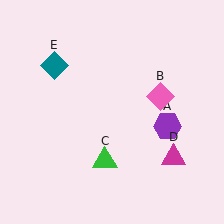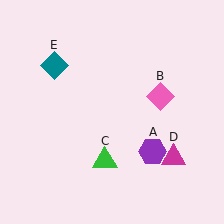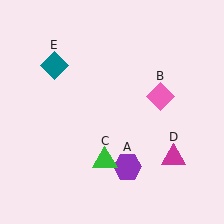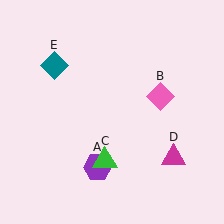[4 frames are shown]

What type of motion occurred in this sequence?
The purple hexagon (object A) rotated clockwise around the center of the scene.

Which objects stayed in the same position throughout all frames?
Pink diamond (object B) and green triangle (object C) and magenta triangle (object D) and teal diamond (object E) remained stationary.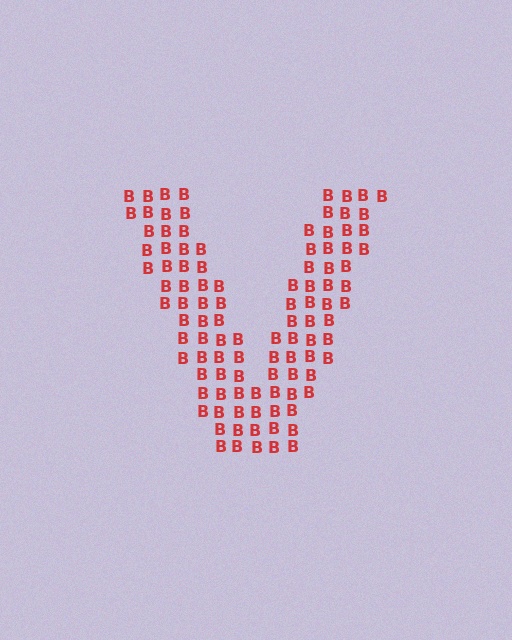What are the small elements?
The small elements are letter B's.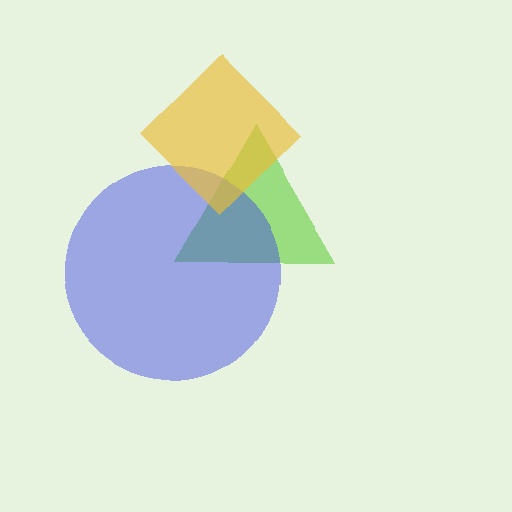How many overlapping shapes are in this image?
There are 3 overlapping shapes in the image.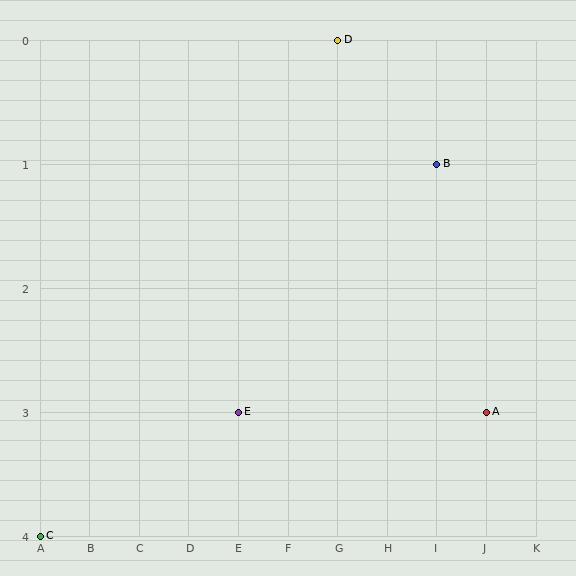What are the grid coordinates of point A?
Point A is at grid coordinates (J, 3).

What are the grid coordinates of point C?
Point C is at grid coordinates (A, 4).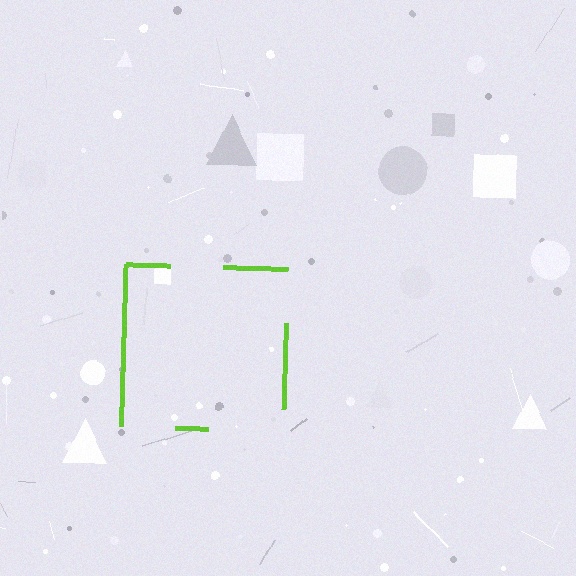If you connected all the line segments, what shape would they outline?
They would outline a square.